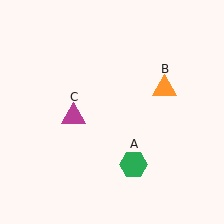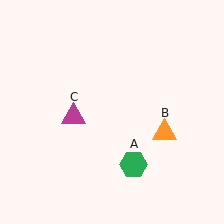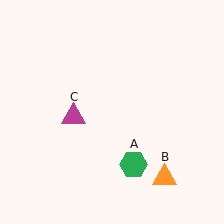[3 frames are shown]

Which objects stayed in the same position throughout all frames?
Green hexagon (object A) and magenta triangle (object C) remained stationary.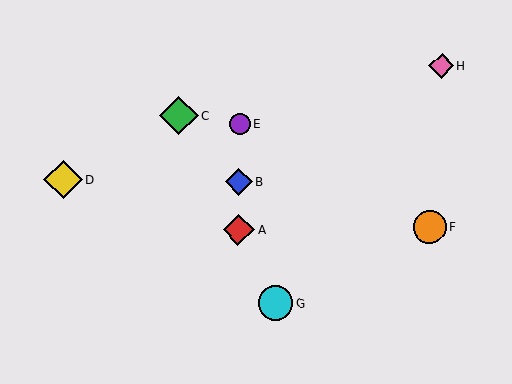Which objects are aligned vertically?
Objects A, B, E are aligned vertically.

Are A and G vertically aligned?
No, A is at x≈239 and G is at x≈275.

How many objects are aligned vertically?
3 objects (A, B, E) are aligned vertically.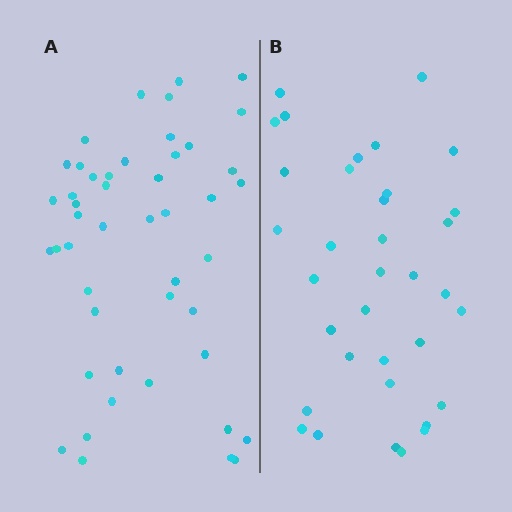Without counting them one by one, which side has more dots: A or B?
Region A (the left region) has more dots.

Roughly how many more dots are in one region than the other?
Region A has roughly 12 or so more dots than region B.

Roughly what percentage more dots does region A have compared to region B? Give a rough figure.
About 35% more.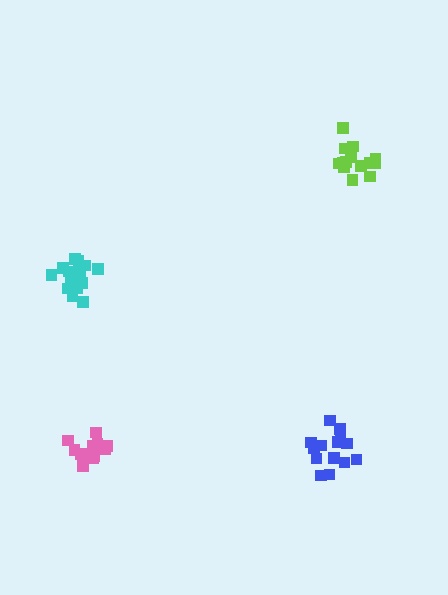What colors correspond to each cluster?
The clusters are colored: pink, cyan, lime, blue.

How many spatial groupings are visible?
There are 4 spatial groupings.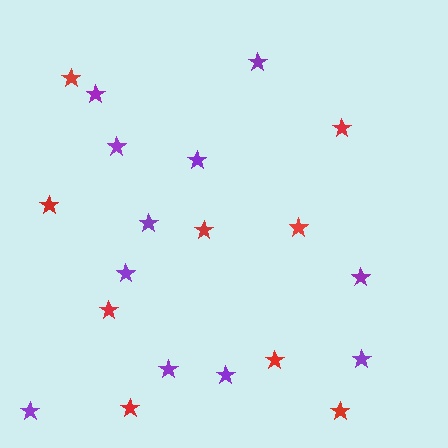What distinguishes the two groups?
There are 2 groups: one group of red stars (9) and one group of purple stars (11).